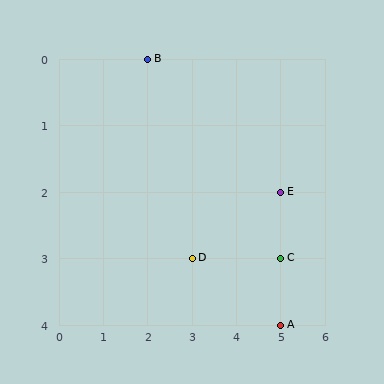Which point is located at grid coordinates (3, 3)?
Point D is at (3, 3).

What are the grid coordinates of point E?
Point E is at grid coordinates (5, 2).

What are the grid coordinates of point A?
Point A is at grid coordinates (5, 4).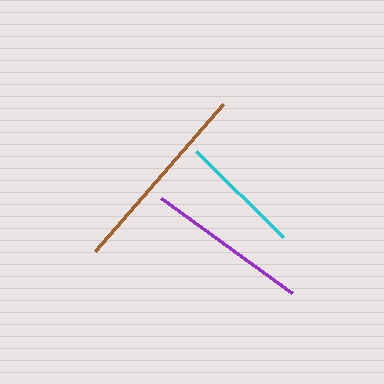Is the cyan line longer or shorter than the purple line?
The purple line is longer than the cyan line.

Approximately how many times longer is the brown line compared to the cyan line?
The brown line is approximately 1.6 times the length of the cyan line.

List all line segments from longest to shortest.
From longest to shortest: brown, purple, cyan.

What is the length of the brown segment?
The brown segment is approximately 194 pixels long.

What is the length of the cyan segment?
The cyan segment is approximately 122 pixels long.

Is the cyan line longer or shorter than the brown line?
The brown line is longer than the cyan line.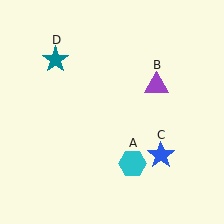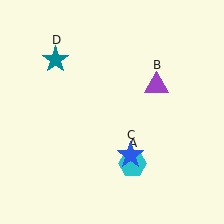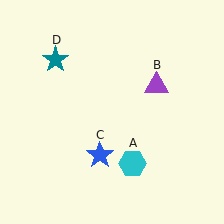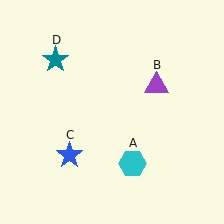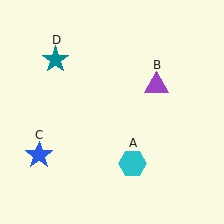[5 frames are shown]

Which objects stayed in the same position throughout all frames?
Cyan hexagon (object A) and purple triangle (object B) and teal star (object D) remained stationary.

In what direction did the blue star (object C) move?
The blue star (object C) moved left.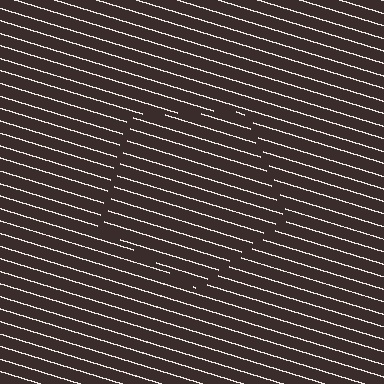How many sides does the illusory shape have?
5 sides — the line-ends trace a pentagon.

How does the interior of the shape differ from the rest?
The interior of the shape contains the same grating, shifted by half a period — the contour is defined by the phase discontinuity where line-ends from the inner and outer gratings abut.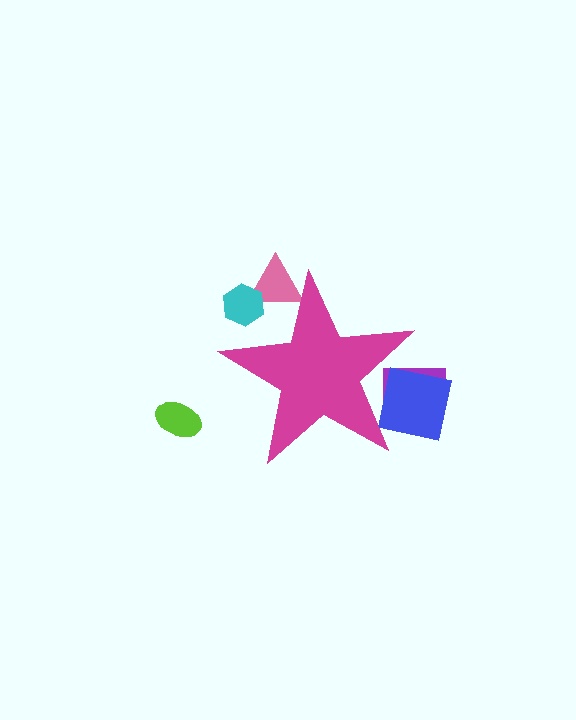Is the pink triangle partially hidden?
Yes, the pink triangle is partially hidden behind the magenta star.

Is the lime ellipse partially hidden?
No, the lime ellipse is fully visible.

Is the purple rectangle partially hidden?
Yes, the purple rectangle is partially hidden behind the magenta star.